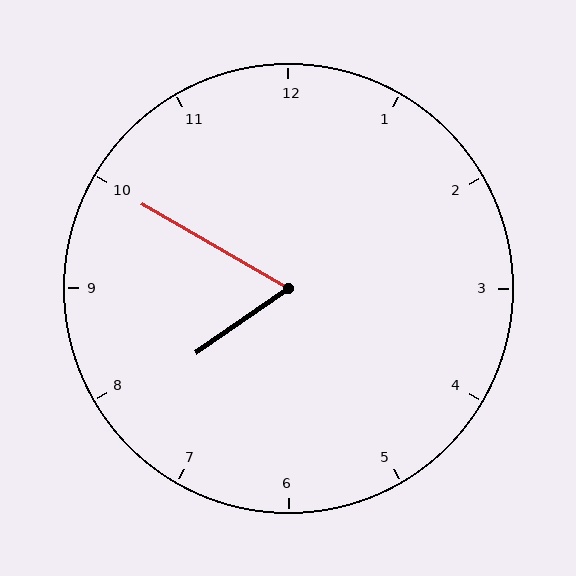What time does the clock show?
7:50.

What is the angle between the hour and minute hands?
Approximately 65 degrees.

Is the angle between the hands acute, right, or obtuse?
It is acute.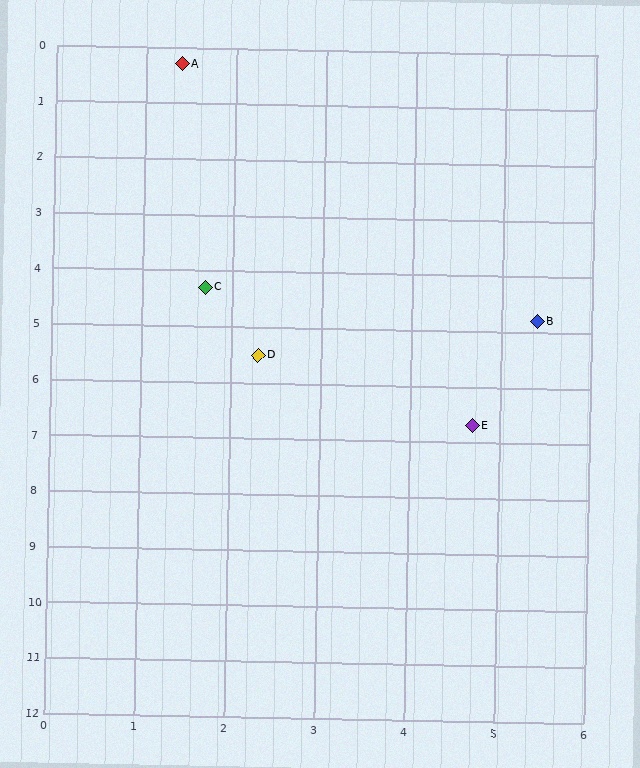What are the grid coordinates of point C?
Point C is at approximately (1.7, 4.3).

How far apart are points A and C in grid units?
Points A and C are about 4.0 grid units apart.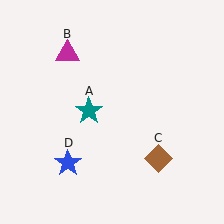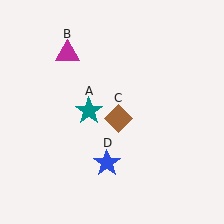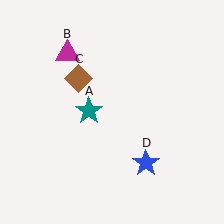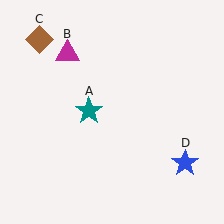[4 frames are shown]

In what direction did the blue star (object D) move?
The blue star (object D) moved right.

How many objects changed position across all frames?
2 objects changed position: brown diamond (object C), blue star (object D).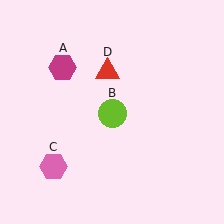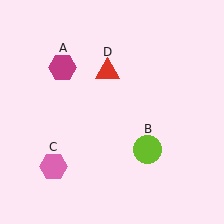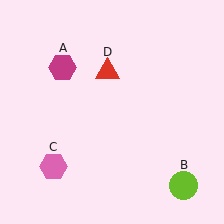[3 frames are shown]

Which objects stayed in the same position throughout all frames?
Magenta hexagon (object A) and pink hexagon (object C) and red triangle (object D) remained stationary.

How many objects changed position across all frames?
1 object changed position: lime circle (object B).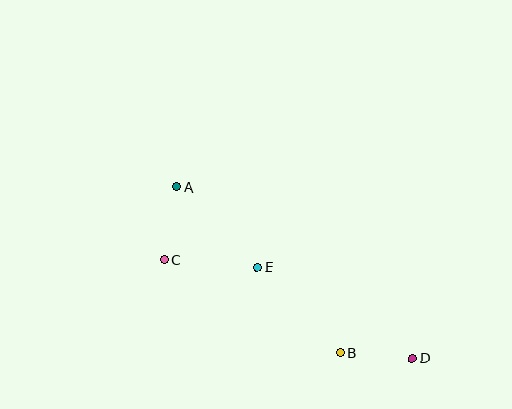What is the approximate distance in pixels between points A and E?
The distance between A and E is approximately 114 pixels.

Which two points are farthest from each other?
Points A and D are farthest from each other.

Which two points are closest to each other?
Points B and D are closest to each other.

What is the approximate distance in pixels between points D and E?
The distance between D and E is approximately 179 pixels.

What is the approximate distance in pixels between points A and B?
The distance between A and B is approximately 232 pixels.